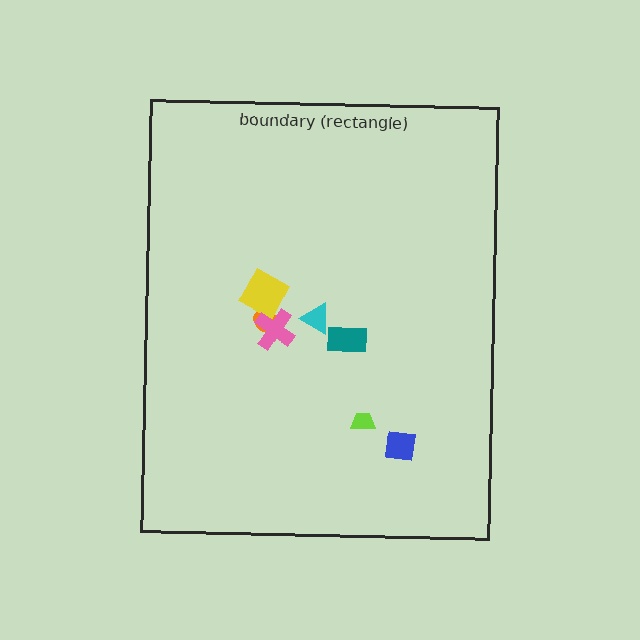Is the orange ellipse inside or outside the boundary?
Inside.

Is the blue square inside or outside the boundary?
Inside.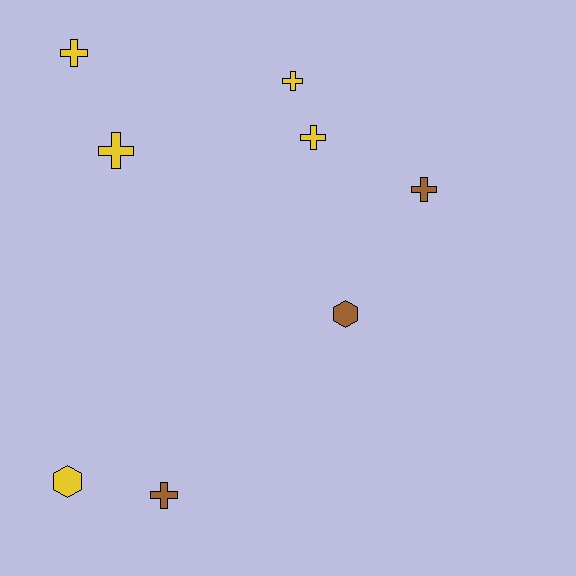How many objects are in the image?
There are 8 objects.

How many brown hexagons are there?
There is 1 brown hexagon.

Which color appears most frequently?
Yellow, with 5 objects.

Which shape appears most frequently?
Cross, with 6 objects.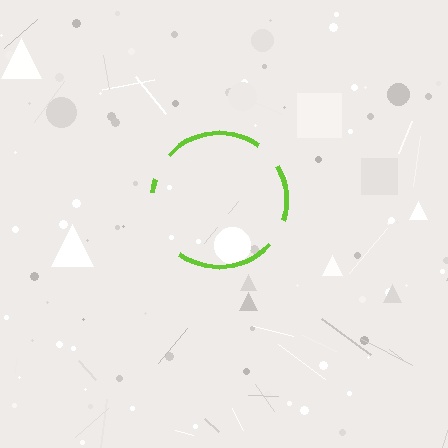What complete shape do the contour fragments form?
The contour fragments form a circle.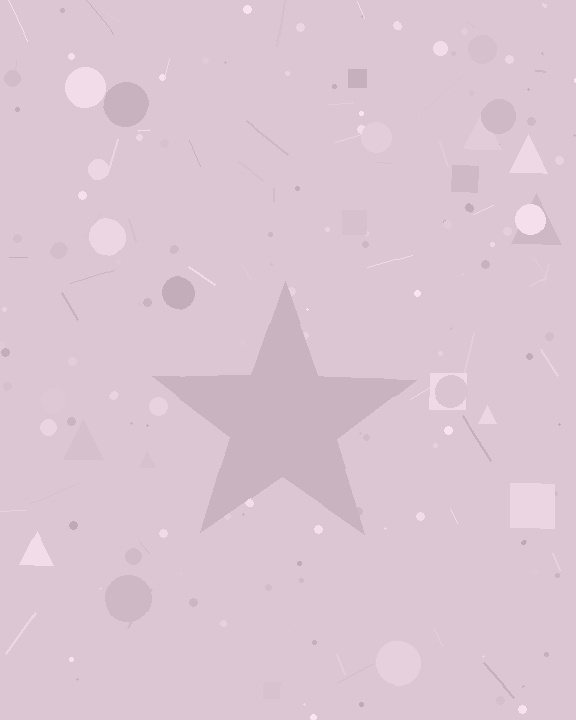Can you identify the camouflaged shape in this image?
The camouflaged shape is a star.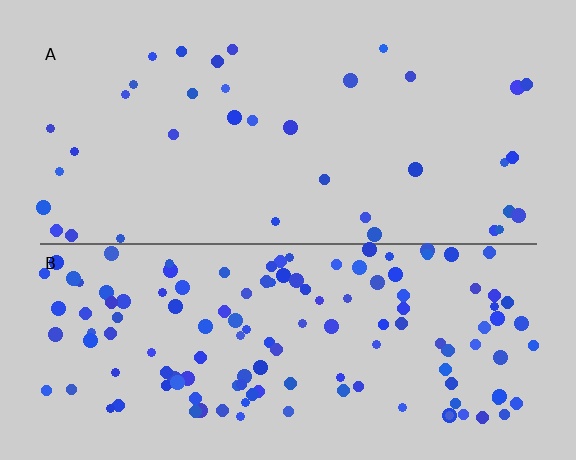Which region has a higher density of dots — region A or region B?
B (the bottom).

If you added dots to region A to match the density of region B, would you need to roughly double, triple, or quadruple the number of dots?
Approximately quadruple.